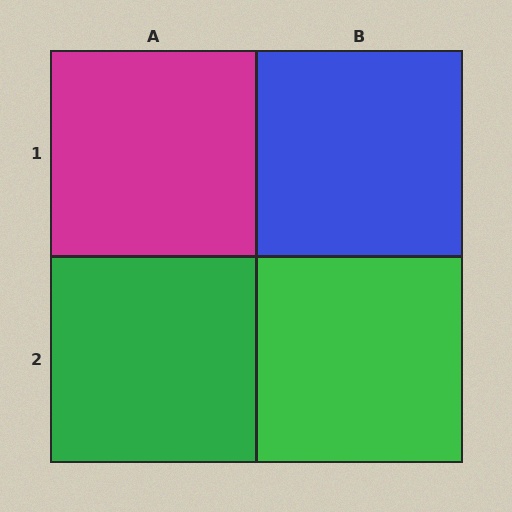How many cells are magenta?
1 cell is magenta.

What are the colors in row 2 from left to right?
Green, green.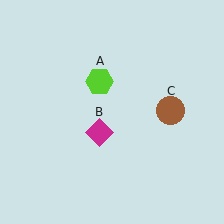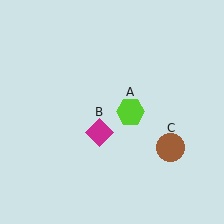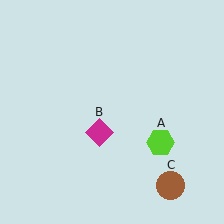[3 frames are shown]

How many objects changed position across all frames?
2 objects changed position: lime hexagon (object A), brown circle (object C).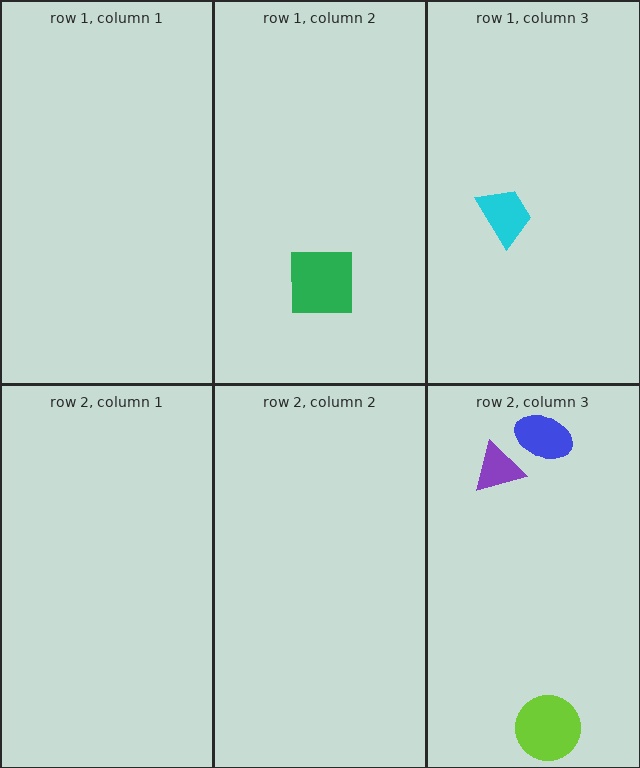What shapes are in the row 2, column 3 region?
The blue ellipse, the lime circle, the purple triangle.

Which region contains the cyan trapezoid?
The row 1, column 3 region.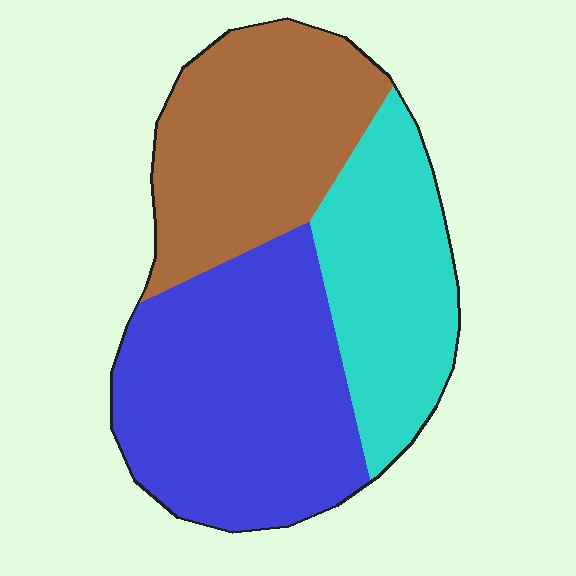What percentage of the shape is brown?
Brown covers around 30% of the shape.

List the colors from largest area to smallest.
From largest to smallest: blue, brown, cyan.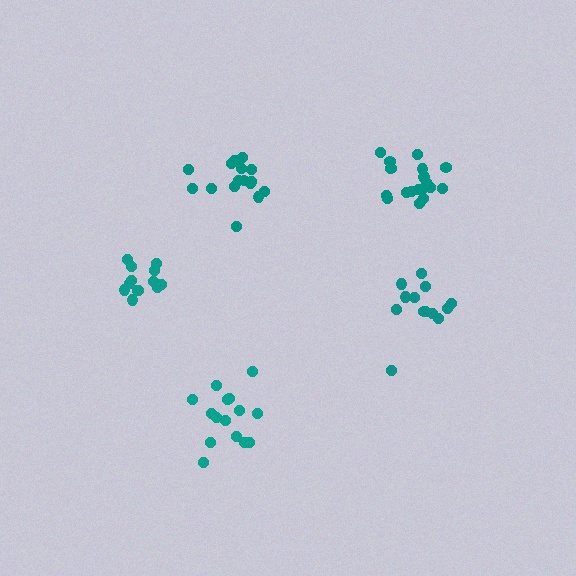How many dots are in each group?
Group 1: 16 dots, Group 2: 19 dots, Group 3: 15 dots, Group 4: 13 dots, Group 5: 13 dots (76 total).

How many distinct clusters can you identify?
There are 5 distinct clusters.